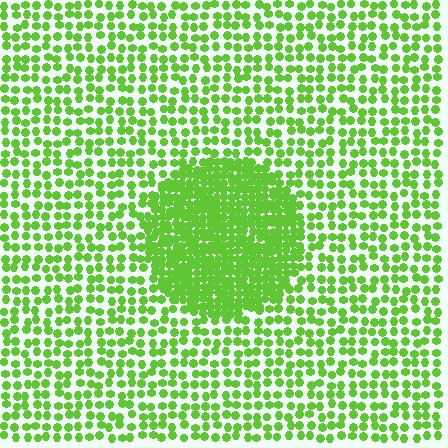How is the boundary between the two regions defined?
The boundary is defined by a change in element density (approximately 2.3x ratio). All elements are the same color, size, and shape.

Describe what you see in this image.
The image contains small lime elements arranged at two different densities. A circle-shaped region is visible where the elements are more densely packed than the surrounding area.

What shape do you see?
I see a circle.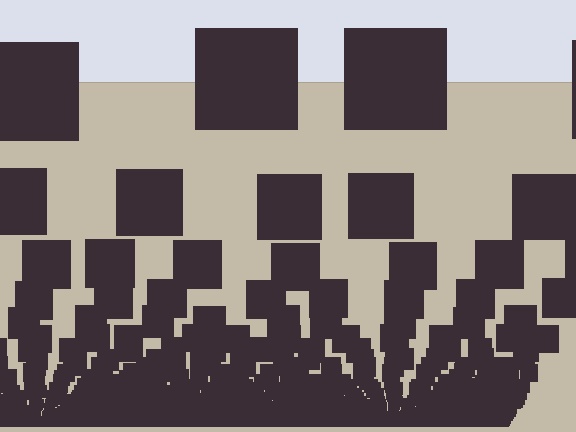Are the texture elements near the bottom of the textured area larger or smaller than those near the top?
Smaller. The gradient is inverted — elements near the bottom are smaller and denser.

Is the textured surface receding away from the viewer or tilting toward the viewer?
The surface appears to tilt toward the viewer. Texture elements get larger and sparser toward the top.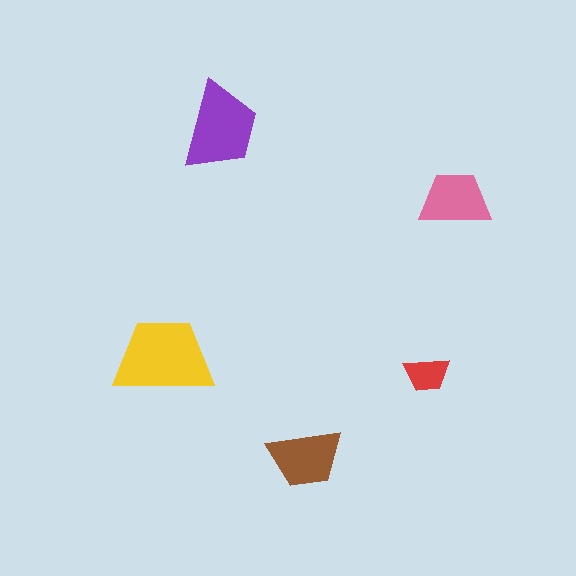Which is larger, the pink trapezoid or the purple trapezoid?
The purple one.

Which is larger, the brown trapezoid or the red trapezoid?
The brown one.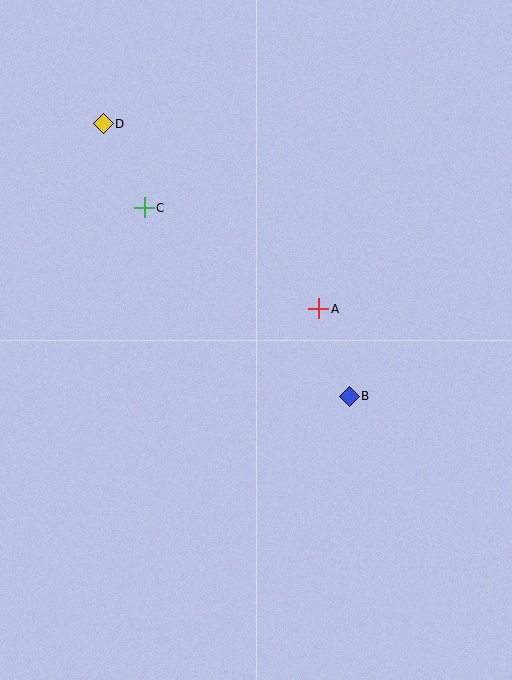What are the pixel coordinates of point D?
Point D is at (103, 124).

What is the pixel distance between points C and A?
The distance between C and A is 201 pixels.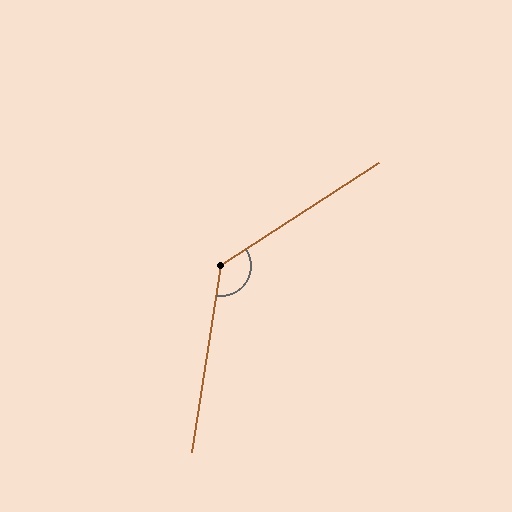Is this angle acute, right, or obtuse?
It is obtuse.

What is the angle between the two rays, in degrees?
Approximately 132 degrees.